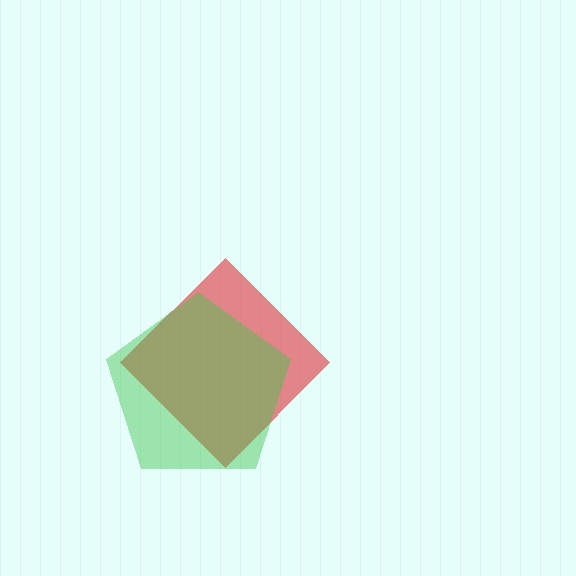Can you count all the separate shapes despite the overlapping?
Yes, there are 2 separate shapes.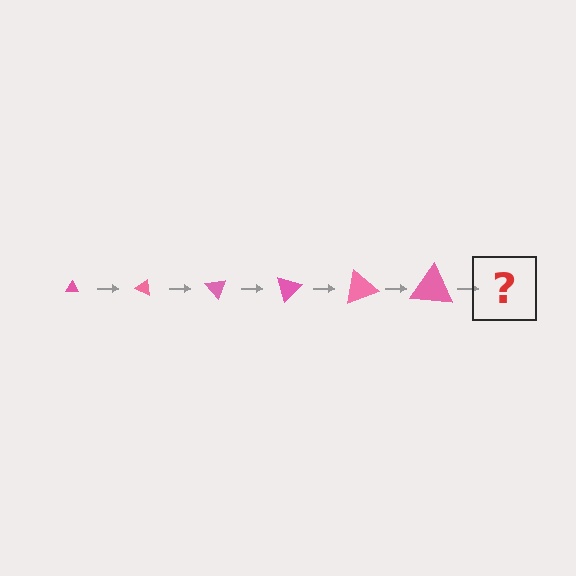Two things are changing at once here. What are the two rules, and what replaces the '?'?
The two rules are that the triangle grows larger each step and it rotates 25 degrees each step. The '?' should be a triangle, larger than the previous one and rotated 150 degrees from the start.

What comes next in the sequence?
The next element should be a triangle, larger than the previous one and rotated 150 degrees from the start.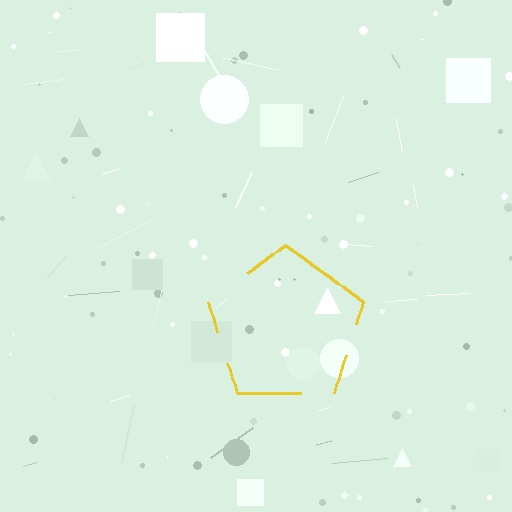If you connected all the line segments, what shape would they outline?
They would outline a pentagon.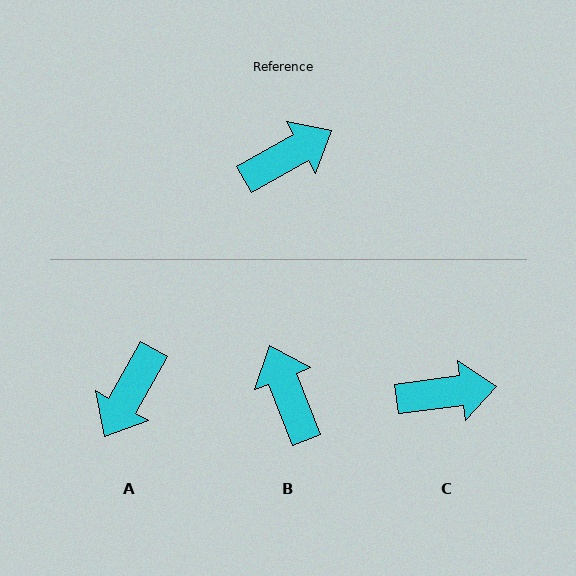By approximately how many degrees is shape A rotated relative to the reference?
Approximately 149 degrees clockwise.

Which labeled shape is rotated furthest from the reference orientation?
A, about 149 degrees away.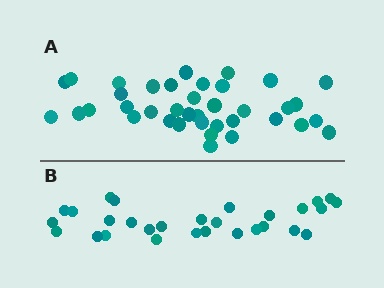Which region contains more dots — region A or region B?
Region A (the top region) has more dots.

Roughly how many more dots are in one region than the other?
Region A has roughly 8 or so more dots than region B.